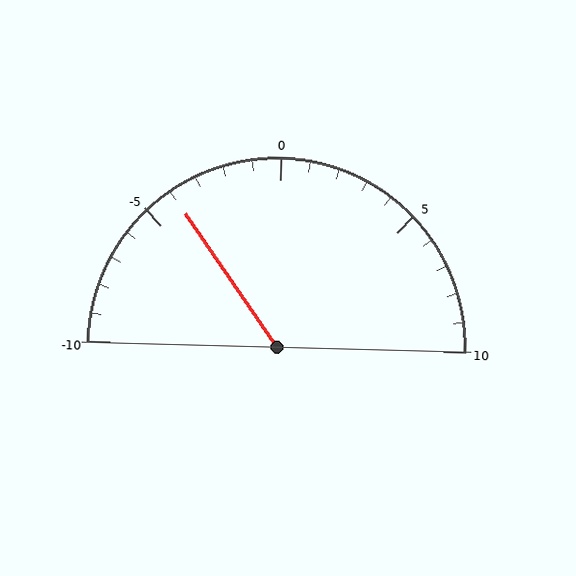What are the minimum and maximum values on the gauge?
The gauge ranges from -10 to 10.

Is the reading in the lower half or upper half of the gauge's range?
The reading is in the lower half of the range (-10 to 10).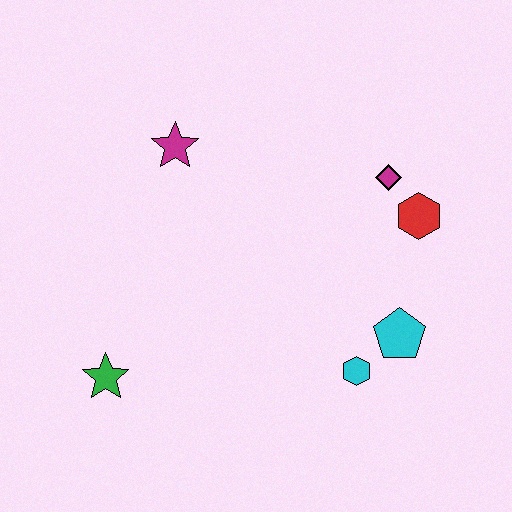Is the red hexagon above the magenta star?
No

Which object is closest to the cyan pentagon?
The cyan hexagon is closest to the cyan pentagon.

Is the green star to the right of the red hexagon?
No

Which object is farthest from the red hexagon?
The green star is farthest from the red hexagon.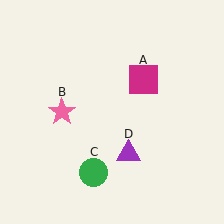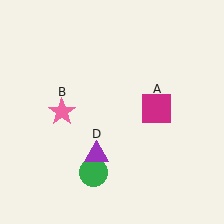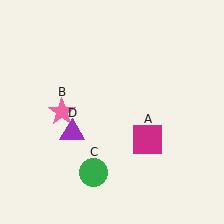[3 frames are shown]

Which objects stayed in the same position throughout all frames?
Pink star (object B) and green circle (object C) remained stationary.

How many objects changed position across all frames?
2 objects changed position: magenta square (object A), purple triangle (object D).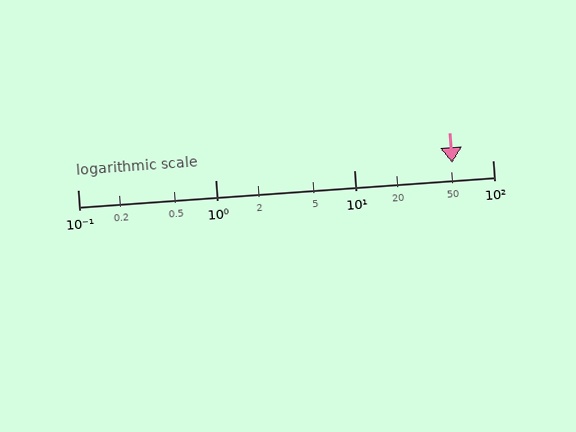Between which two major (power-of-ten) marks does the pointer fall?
The pointer is between 10 and 100.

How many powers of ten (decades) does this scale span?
The scale spans 3 decades, from 0.1 to 100.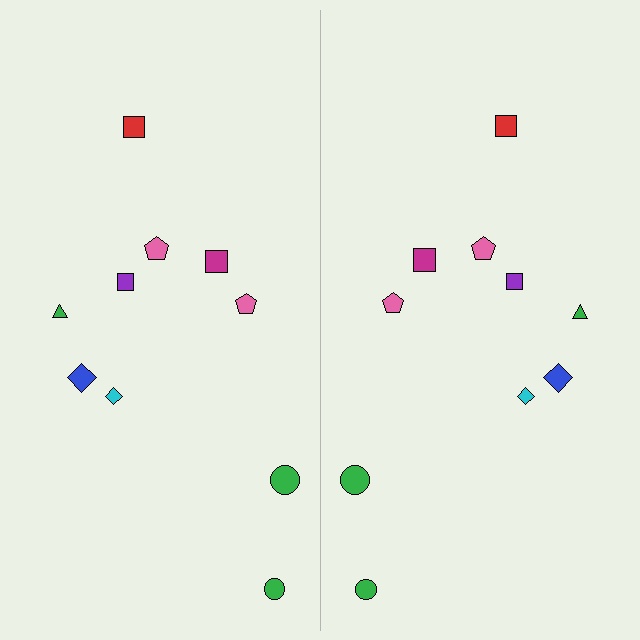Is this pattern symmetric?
Yes, this pattern has bilateral (reflection) symmetry.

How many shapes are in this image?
There are 20 shapes in this image.